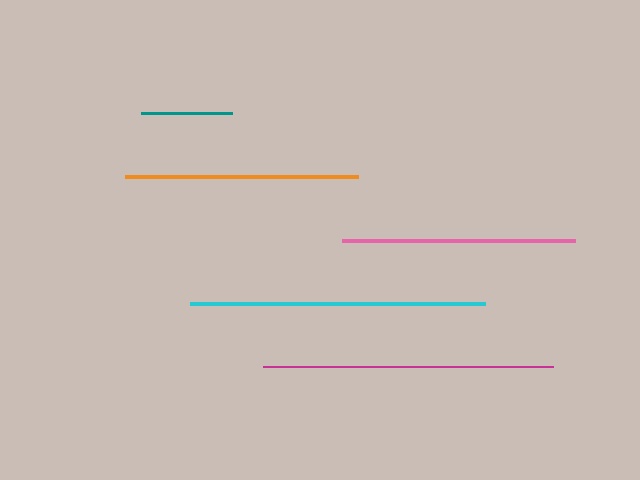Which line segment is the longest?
The cyan line is the longest at approximately 295 pixels.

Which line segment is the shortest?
The teal line is the shortest at approximately 92 pixels.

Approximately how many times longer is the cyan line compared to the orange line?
The cyan line is approximately 1.3 times the length of the orange line.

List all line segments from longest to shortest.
From longest to shortest: cyan, magenta, pink, orange, teal.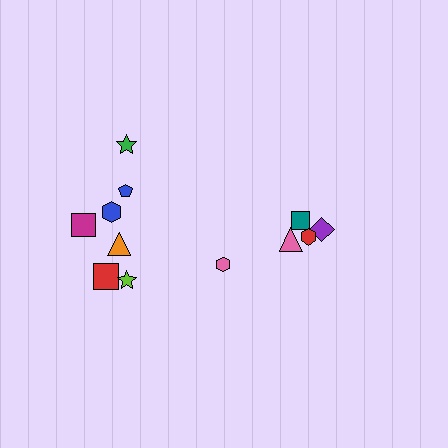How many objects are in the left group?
There are 7 objects.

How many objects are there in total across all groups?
There are 12 objects.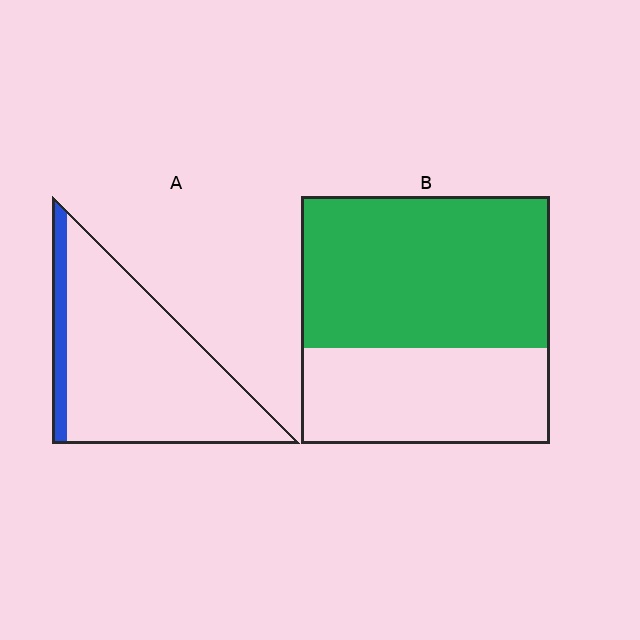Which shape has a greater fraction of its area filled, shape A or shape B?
Shape B.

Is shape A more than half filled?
No.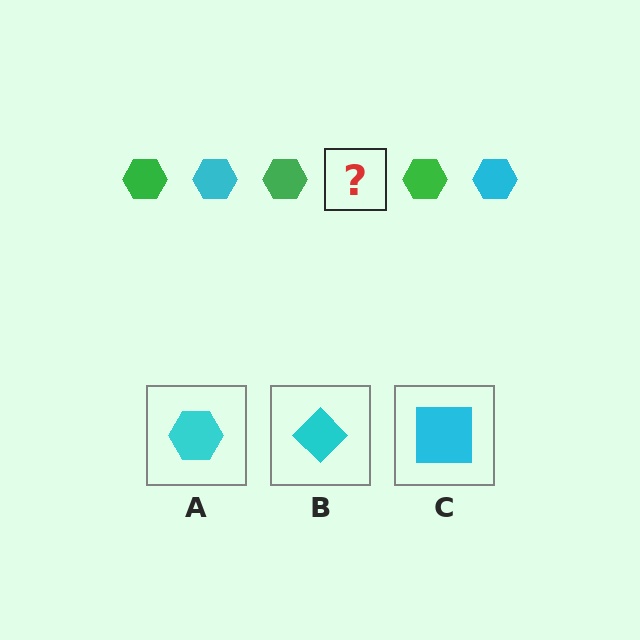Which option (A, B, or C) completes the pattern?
A.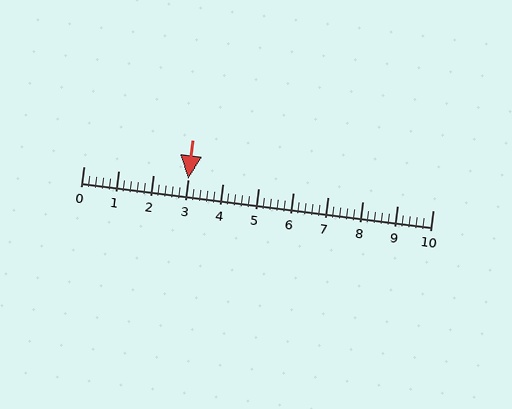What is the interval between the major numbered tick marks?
The major tick marks are spaced 1 units apart.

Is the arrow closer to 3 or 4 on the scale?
The arrow is closer to 3.